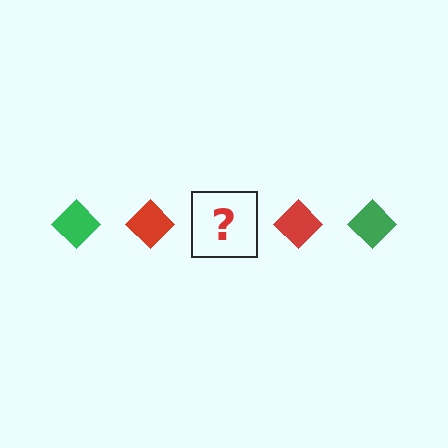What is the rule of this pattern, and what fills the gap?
The rule is that the pattern cycles through green, red diamonds. The gap should be filled with a green diamond.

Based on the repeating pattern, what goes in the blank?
The blank should be a green diamond.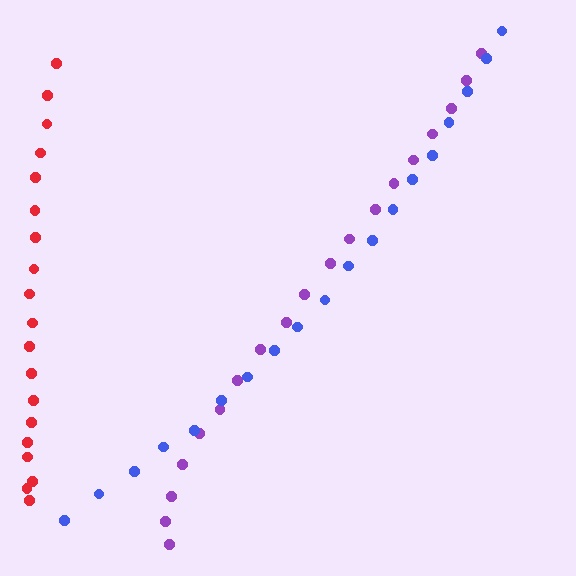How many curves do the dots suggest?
There are 3 distinct paths.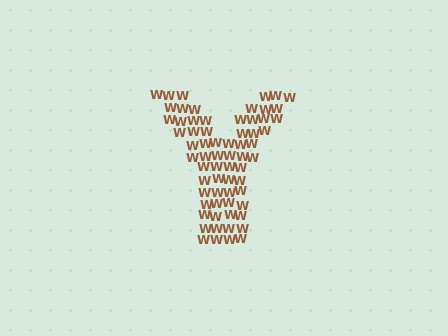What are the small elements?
The small elements are letter W's.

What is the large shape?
The large shape is the letter Y.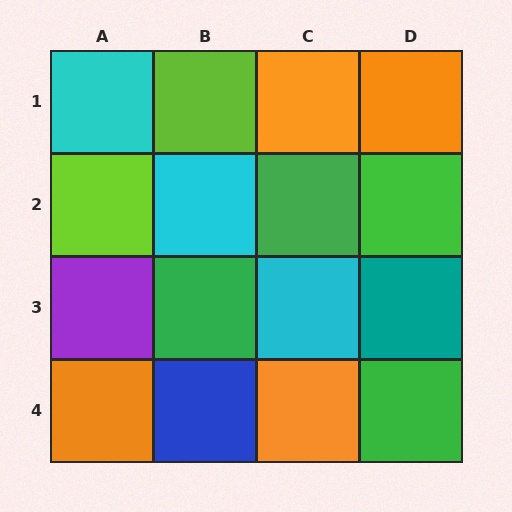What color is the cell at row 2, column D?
Green.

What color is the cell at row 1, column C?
Orange.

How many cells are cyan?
3 cells are cyan.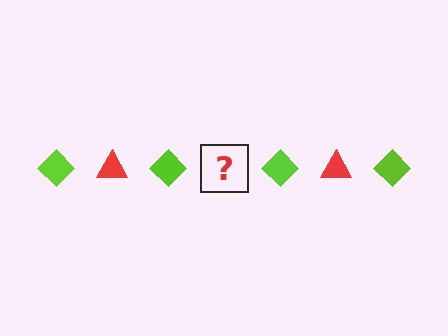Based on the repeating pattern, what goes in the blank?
The blank should be a red triangle.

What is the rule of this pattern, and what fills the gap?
The rule is that the pattern alternates between lime diamond and red triangle. The gap should be filled with a red triangle.